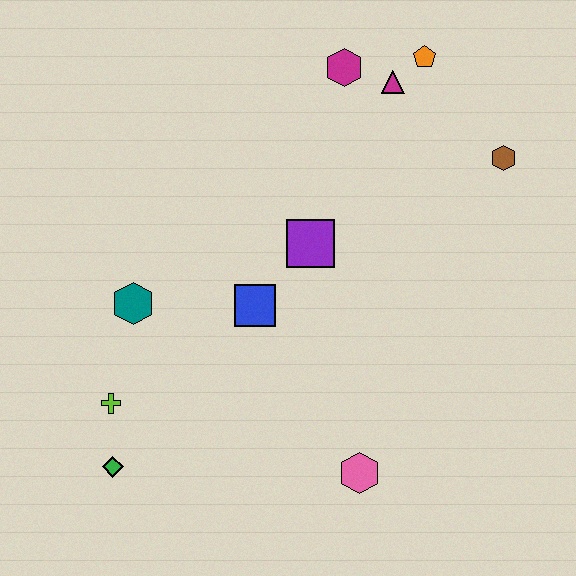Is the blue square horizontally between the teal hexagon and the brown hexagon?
Yes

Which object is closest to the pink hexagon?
The blue square is closest to the pink hexagon.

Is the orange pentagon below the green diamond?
No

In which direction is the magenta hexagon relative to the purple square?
The magenta hexagon is above the purple square.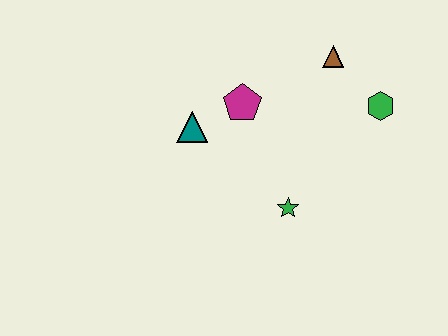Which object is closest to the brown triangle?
The green hexagon is closest to the brown triangle.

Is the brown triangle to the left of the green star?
No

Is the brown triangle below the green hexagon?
No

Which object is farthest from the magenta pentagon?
The green hexagon is farthest from the magenta pentagon.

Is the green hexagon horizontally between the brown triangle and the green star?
No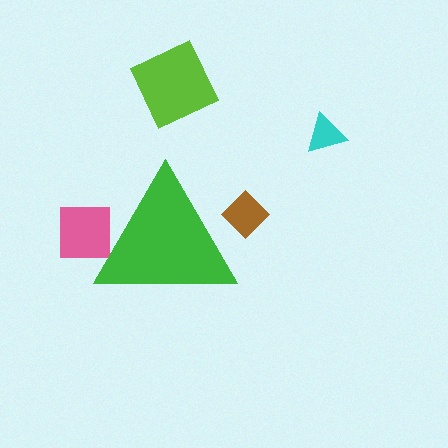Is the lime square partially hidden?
No, the lime square is fully visible.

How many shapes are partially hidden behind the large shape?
2 shapes are partially hidden.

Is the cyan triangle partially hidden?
No, the cyan triangle is fully visible.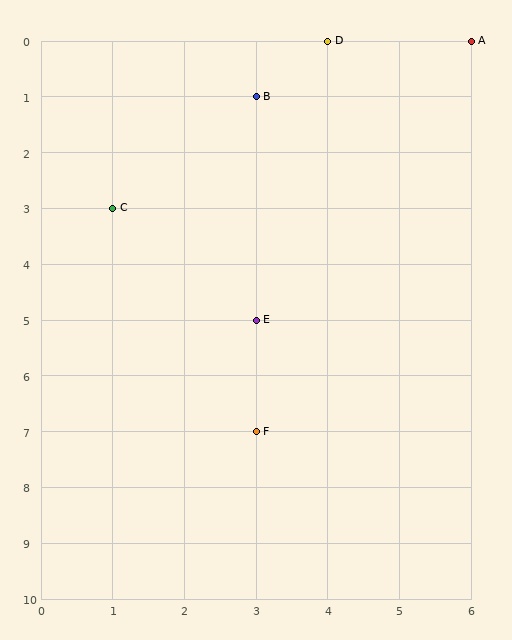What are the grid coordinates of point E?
Point E is at grid coordinates (3, 5).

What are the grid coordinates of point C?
Point C is at grid coordinates (1, 3).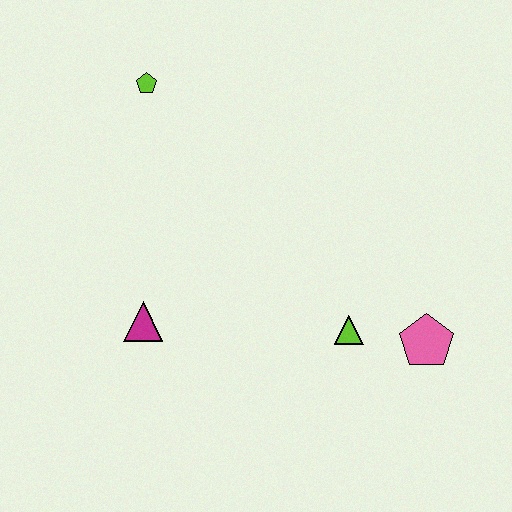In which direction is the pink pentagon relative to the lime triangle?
The pink pentagon is to the right of the lime triangle.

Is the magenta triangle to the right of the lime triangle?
No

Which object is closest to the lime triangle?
The pink pentagon is closest to the lime triangle.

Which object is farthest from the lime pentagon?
The pink pentagon is farthest from the lime pentagon.